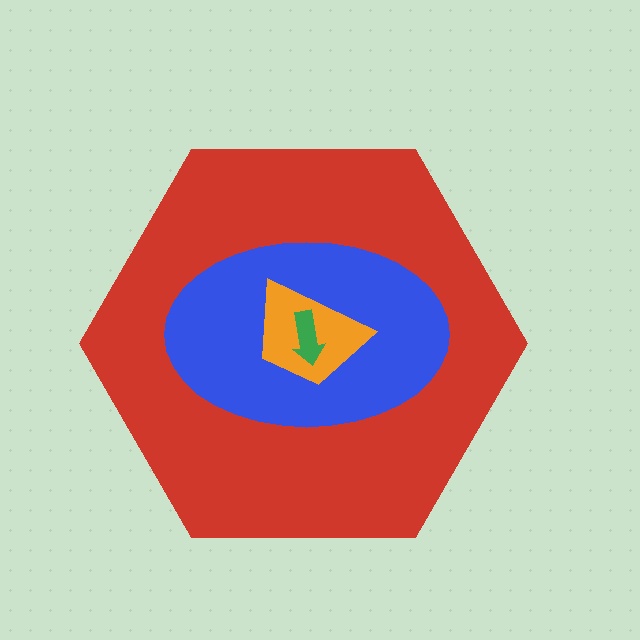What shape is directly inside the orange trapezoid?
The green arrow.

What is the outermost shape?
The red hexagon.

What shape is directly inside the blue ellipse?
The orange trapezoid.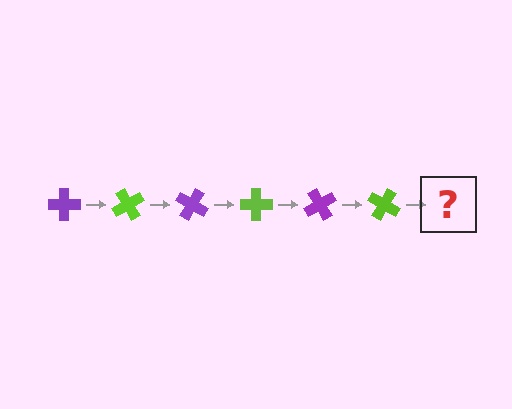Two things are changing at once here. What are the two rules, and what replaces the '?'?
The two rules are that it rotates 60 degrees each step and the color cycles through purple and lime. The '?' should be a purple cross, rotated 360 degrees from the start.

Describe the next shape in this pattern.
It should be a purple cross, rotated 360 degrees from the start.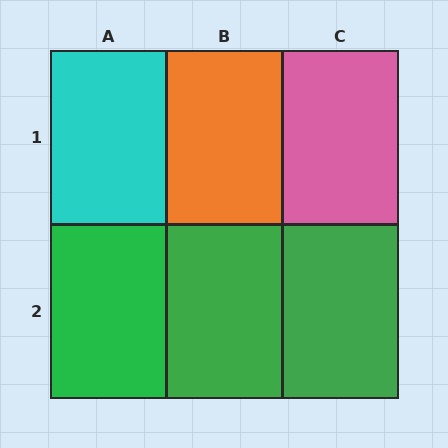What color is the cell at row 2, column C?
Green.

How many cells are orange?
1 cell is orange.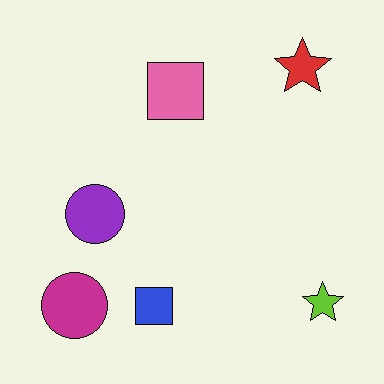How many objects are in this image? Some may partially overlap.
There are 6 objects.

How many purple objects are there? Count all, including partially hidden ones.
There is 1 purple object.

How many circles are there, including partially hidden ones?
There are 2 circles.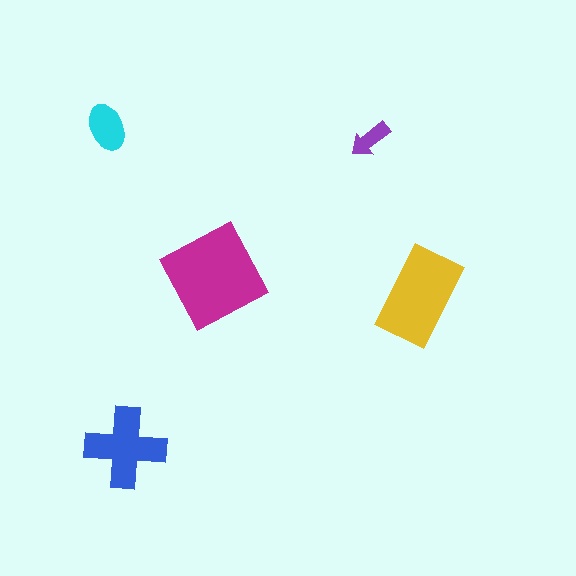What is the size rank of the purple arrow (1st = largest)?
5th.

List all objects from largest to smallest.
The magenta square, the yellow rectangle, the blue cross, the cyan ellipse, the purple arrow.